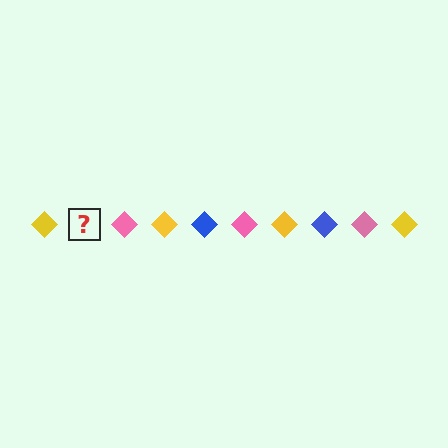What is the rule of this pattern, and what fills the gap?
The rule is that the pattern cycles through yellow, blue, pink diamonds. The gap should be filled with a blue diamond.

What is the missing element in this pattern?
The missing element is a blue diamond.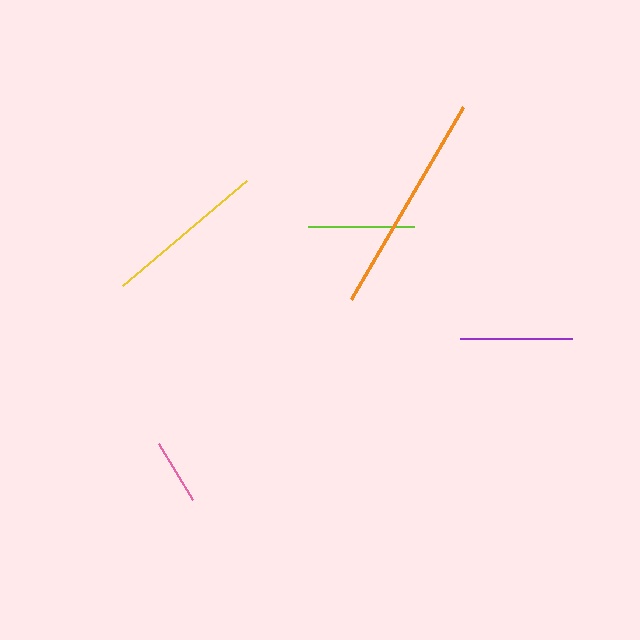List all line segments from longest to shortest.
From longest to shortest: orange, yellow, purple, lime, pink.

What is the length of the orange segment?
The orange segment is approximately 222 pixels long.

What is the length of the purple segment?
The purple segment is approximately 112 pixels long.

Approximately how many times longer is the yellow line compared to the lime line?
The yellow line is approximately 1.5 times the length of the lime line.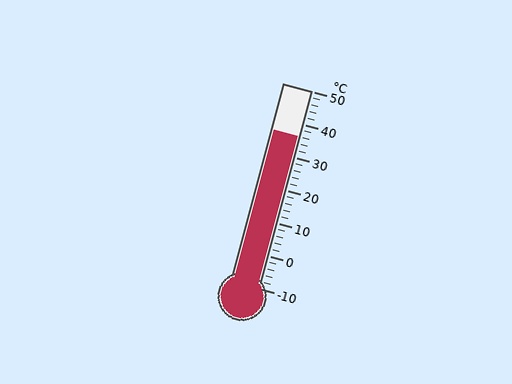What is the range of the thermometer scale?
The thermometer scale ranges from -10°C to 50°C.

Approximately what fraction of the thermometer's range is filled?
The thermometer is filled to approximately 75% of its range.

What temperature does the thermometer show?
The thermometer shows approximately 36°C.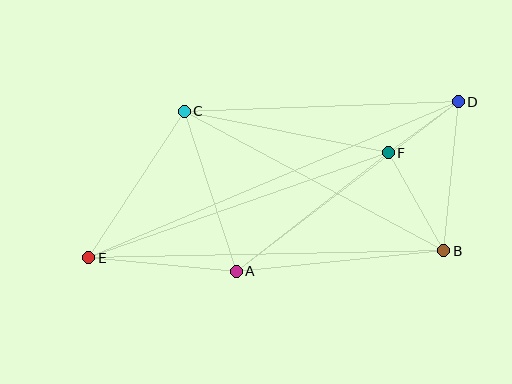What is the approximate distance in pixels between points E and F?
The distance between E and F is approximately 317 pixels.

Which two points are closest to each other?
Points D and F are closest to each other.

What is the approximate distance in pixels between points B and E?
The distance between B and E is approximately 355 pixels.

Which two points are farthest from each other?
Points D and E are farthest from each other.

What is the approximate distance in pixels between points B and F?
The distance between B and F is approximately 113 pixels.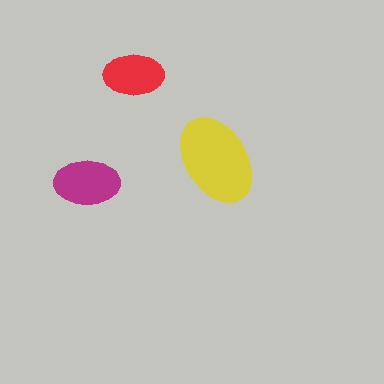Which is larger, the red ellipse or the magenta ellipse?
The magenta one.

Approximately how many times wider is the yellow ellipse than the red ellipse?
About 1.5 times wider.